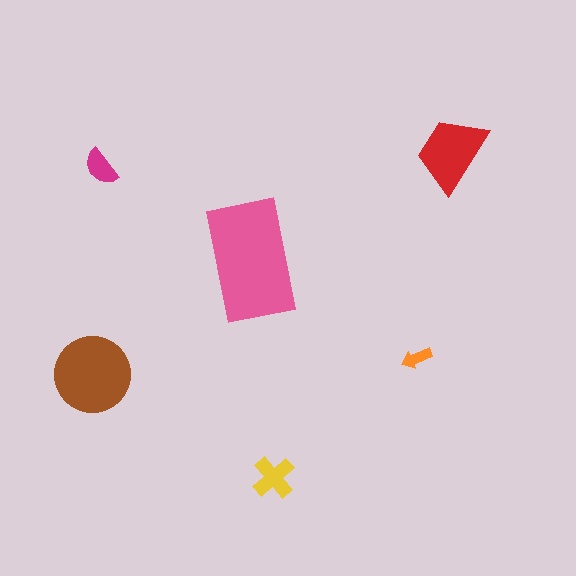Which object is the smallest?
The orange arrow.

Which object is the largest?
The pink rectangle.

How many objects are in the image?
There are 6 objects in the image.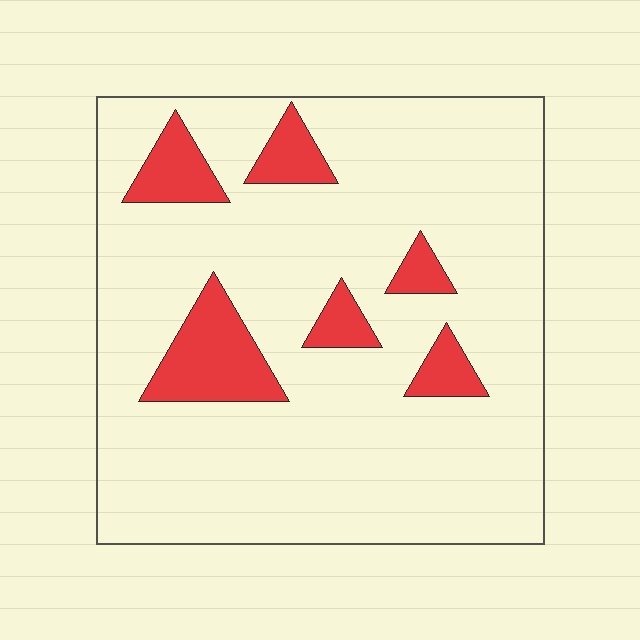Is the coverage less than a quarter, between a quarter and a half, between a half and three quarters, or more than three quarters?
Less than a quarter.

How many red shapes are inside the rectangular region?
6.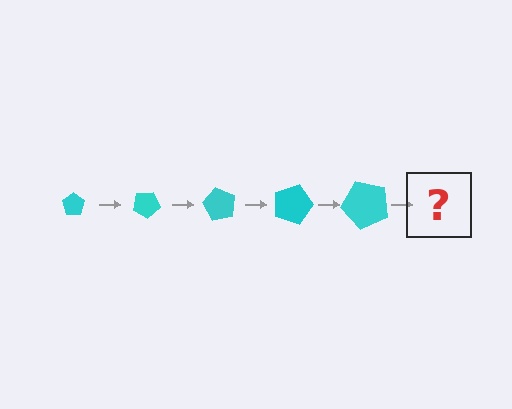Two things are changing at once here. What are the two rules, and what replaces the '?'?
The two rules are that the pentagon grows larger each step and it rotates 30 degrees each step. The '?' should be a pentagon, larger than the previous one and rotated 150 degrees from the start.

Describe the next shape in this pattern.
It should be a pentagon, larger than the previous one and rotated 150 degrees from the start.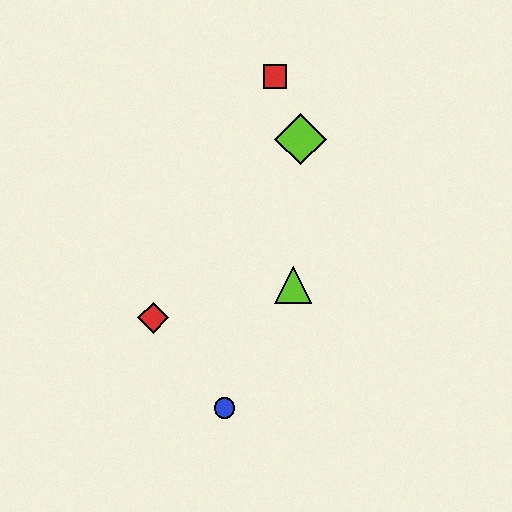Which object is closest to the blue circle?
The red diamond is closest to the blue circle.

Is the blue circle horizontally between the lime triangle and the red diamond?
Yes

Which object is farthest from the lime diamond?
The blue circle is farthest from the lime diamond.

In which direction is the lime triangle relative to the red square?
The lime triangle is below the red square.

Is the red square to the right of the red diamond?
Yes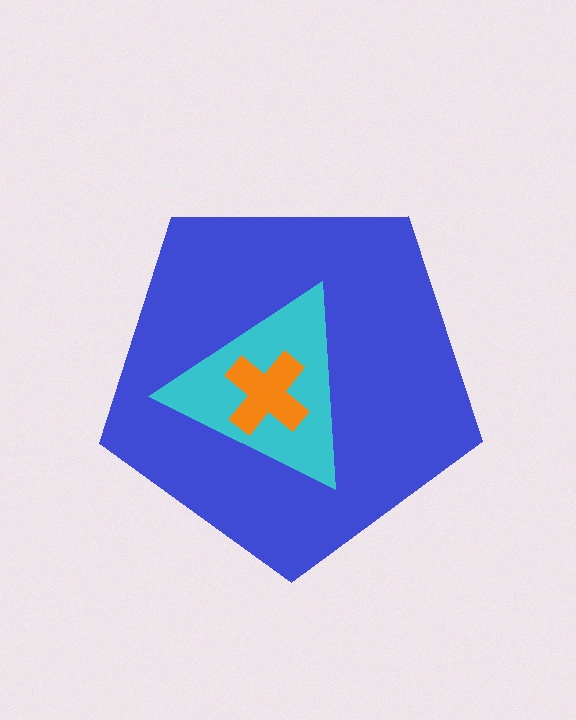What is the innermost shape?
The orange cross.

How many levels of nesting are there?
3.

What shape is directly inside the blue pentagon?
The cyan triangle.